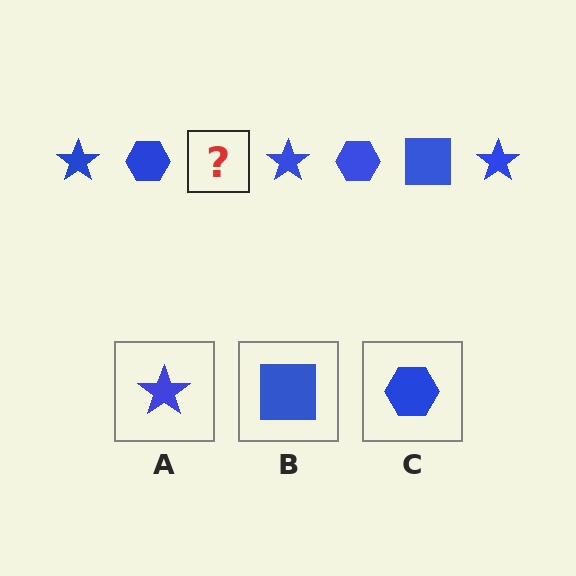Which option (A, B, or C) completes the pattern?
B.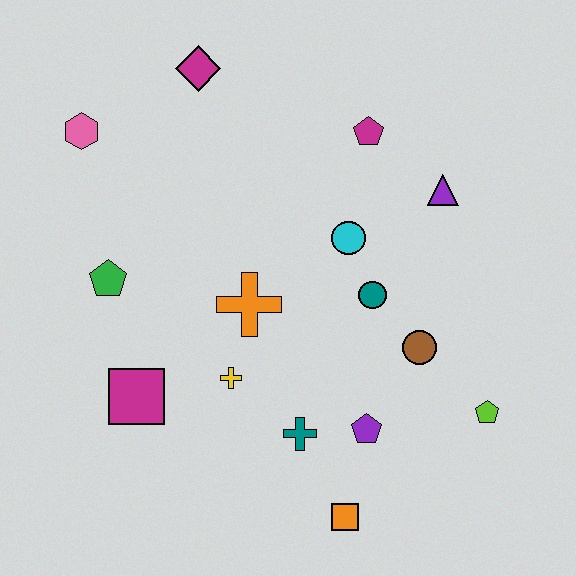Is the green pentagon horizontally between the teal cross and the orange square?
No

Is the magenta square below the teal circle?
Yes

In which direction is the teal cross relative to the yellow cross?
The teal cross is to the right of the yellow cross.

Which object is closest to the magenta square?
The yellow cross is closest to the magenta square.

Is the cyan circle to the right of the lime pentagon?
No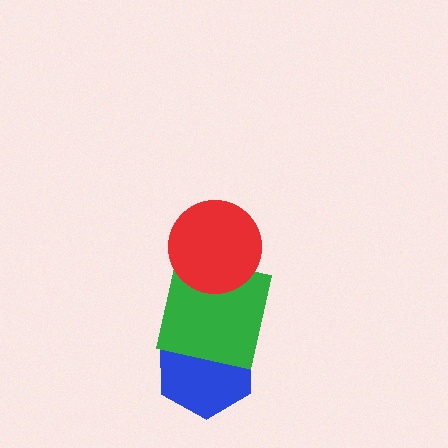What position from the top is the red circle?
The red circle is 1st from the top.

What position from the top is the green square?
The green square is 2nd from the top.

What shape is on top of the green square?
The red circle is on top of the green square.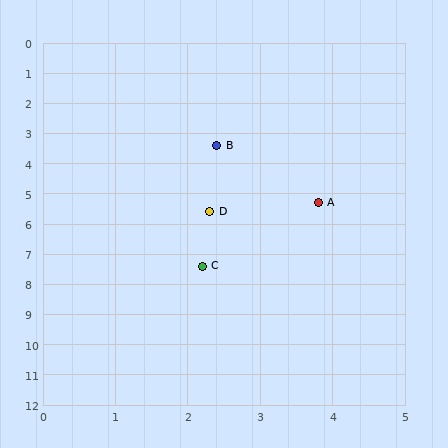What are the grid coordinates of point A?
Point A is at approximately (3.8, 5.3).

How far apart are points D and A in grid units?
Points D and A are about 1.5 grid units apart.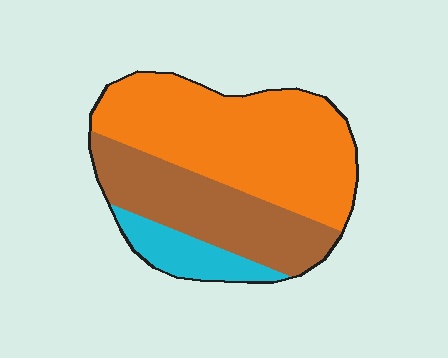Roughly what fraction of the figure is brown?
Brown takes up about one third (1/3) of the figure.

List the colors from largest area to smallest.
From largest to smallest: orange, brown, cyan.